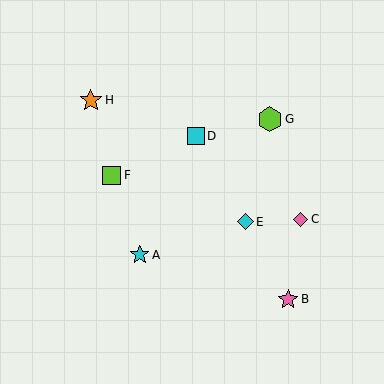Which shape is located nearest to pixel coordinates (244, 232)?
The cyan diamond (labeled E) at (246, 222) is nearest to that location.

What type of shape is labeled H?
Shape H is an orange star.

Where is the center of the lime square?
The center of the lime square is at (112, 175).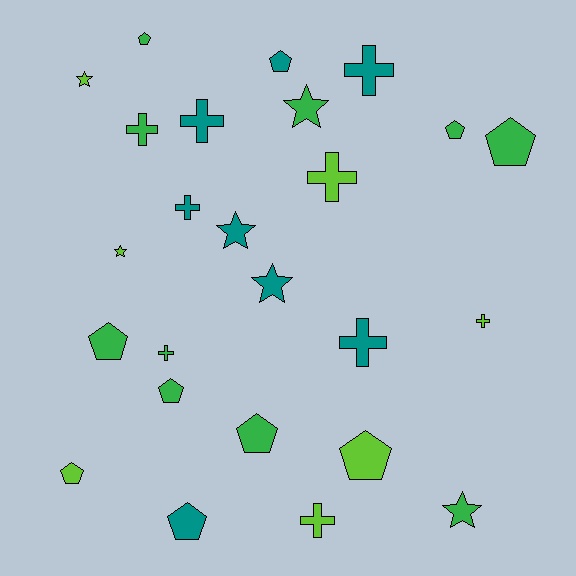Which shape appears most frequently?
Pentagon, with 10 objects.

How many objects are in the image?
There are 25 objects.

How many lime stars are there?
There are 2 lime stars.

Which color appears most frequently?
Green, with 10 objects.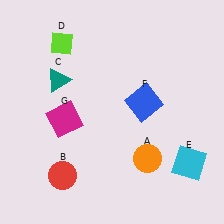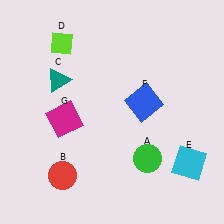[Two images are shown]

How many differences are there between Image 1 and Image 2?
There is 1 difference between the two images.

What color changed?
The circle (A) changed from orange in Image 1 to green in Image 2.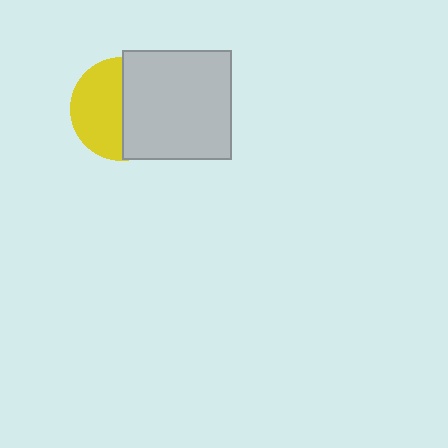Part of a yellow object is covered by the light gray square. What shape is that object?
It is a circle.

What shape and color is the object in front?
The object in front is a light gray square.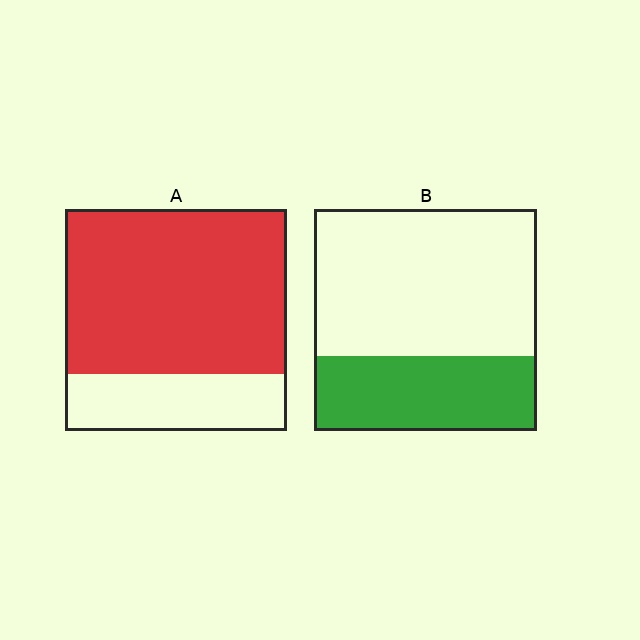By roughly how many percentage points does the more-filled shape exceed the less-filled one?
By roughly 40 percentage points (A over B).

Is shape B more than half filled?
No.